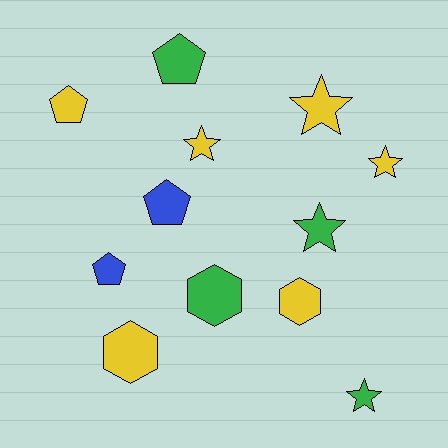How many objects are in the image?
There are 12 objects.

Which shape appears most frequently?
Star, with 5 objects.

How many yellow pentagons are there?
There is 1 yellow pentagon.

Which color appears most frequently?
Yellow, with 6 objects.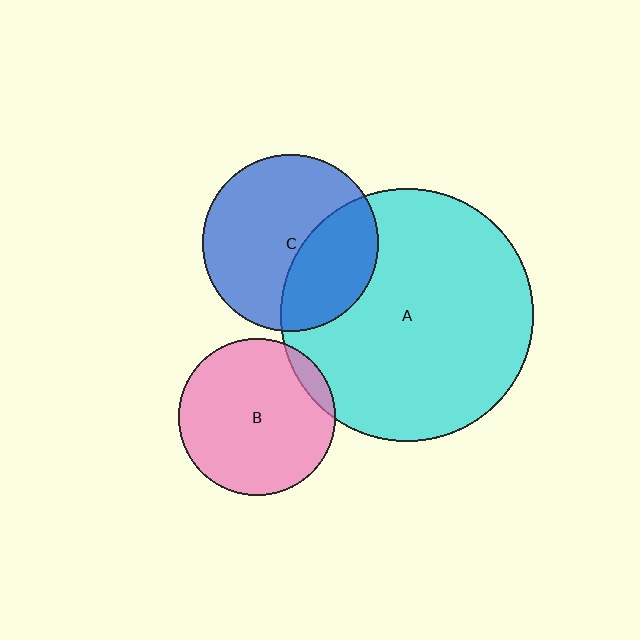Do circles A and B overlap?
Yes.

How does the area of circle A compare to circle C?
Approximately 2.1 times.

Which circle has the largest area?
Circle A (cyan).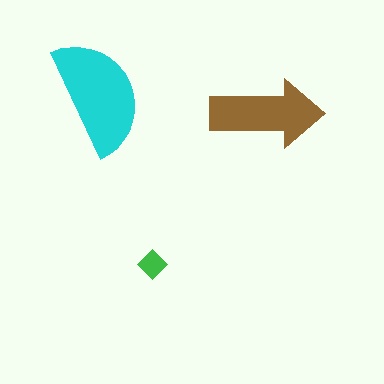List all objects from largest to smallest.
The cyan semicircle, the brown arrow, the green diamond.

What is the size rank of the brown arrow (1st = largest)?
2nd.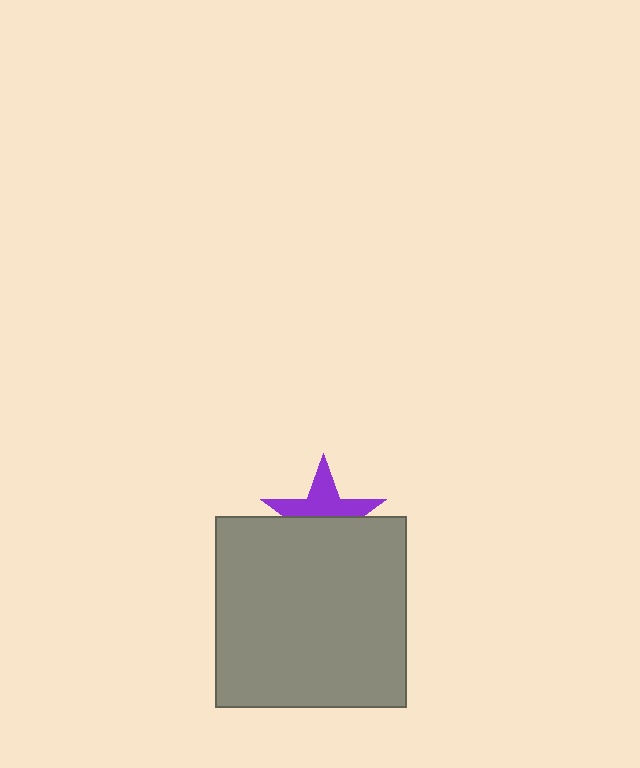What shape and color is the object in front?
The object in front is a gray square.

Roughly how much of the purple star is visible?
About half of it is visible (roughly 47%).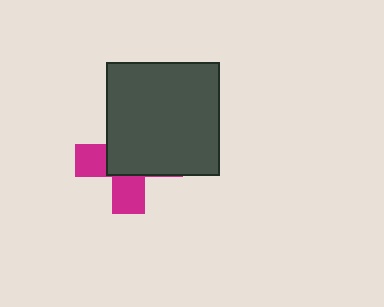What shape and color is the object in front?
The object in front is a dark gray square.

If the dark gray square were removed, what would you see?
You would see the complete magenta cross.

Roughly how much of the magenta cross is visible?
A small part of it is visible (roughly 39%).